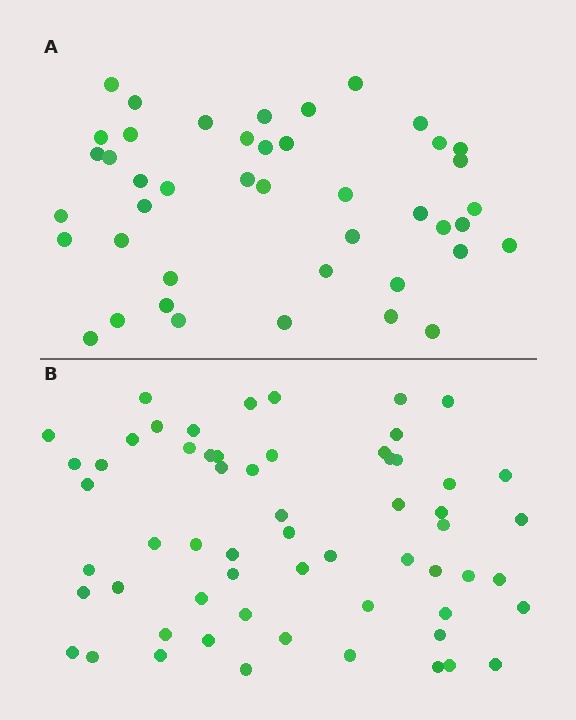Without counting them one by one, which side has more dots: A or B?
Region B (the bottom region) has more dots.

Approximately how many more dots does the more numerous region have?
Region B has approximately 15 more dots than region A.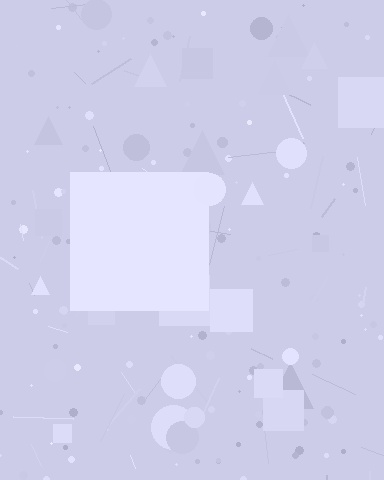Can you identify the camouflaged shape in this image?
The camouflaged shape is a square.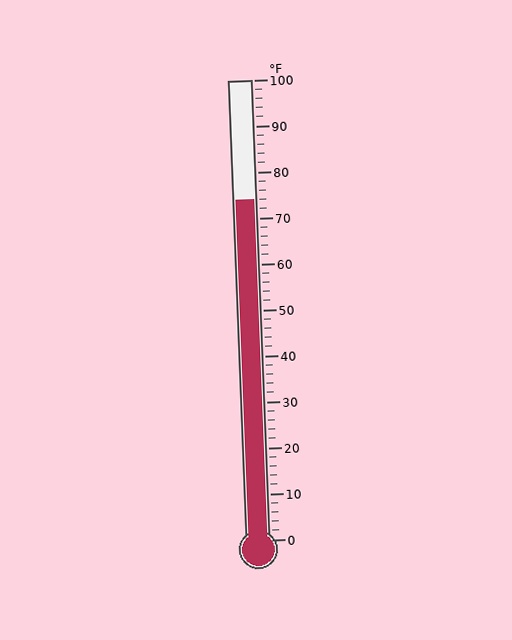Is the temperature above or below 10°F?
The temperature is above 10°F.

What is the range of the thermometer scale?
The thermometer scale ranges from 0°F to 100°F.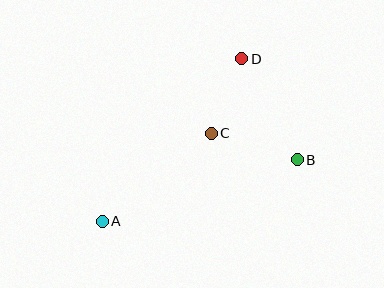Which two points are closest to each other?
Points C and D are closest to each other.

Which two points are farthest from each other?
Points A and D are farthest from each other.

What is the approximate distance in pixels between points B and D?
The distance between B and D is approximately 115 pixels.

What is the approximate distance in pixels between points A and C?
The distance between A and C is approximately 140 pixels.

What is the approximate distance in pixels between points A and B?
The distance between A and B is approximately 205 pixels.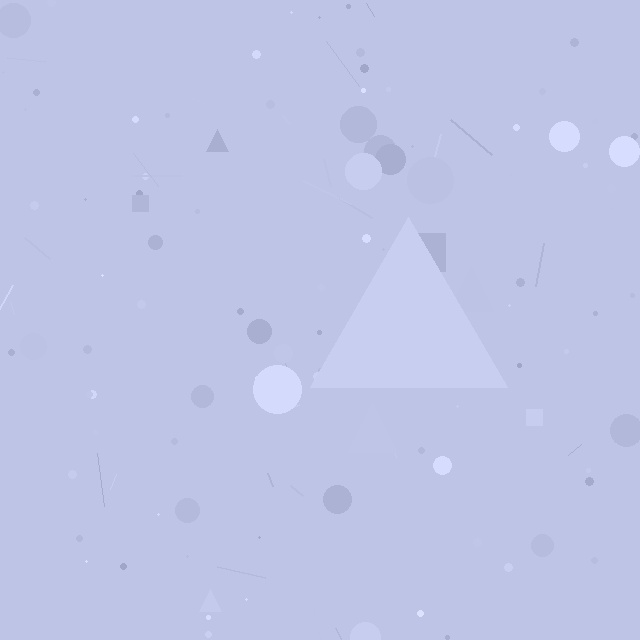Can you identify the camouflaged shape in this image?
The camouflaged shape is a triangle.